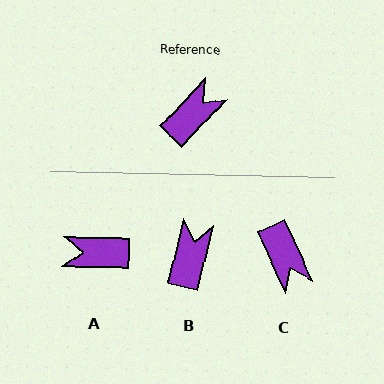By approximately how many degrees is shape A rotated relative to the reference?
Approximately 132 degrees counter-clockwise.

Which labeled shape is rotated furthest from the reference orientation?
A, about 132 degrees away.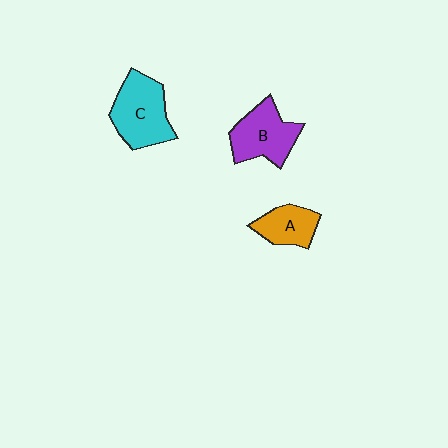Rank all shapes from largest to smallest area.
From largest to smallest: C (cyan), B (purple), A (orange).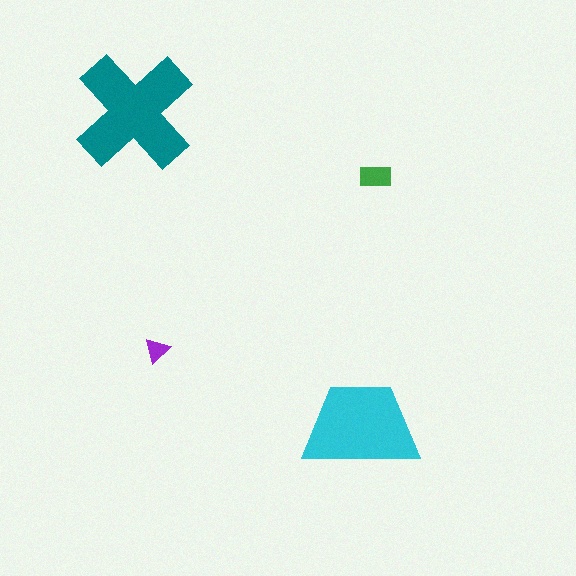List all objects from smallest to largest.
The purple triangle, the green rectangle, the cyan trapezoid, the teal cross.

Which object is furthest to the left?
The teal cross is leftmost.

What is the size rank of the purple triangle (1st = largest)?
4th.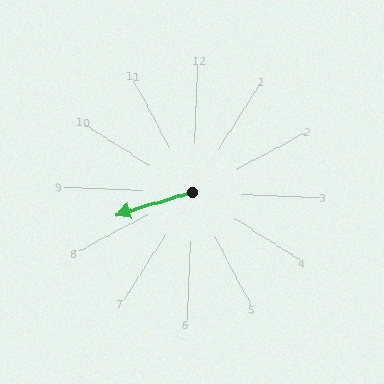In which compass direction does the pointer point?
West.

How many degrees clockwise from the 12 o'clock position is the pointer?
Approximately 251 degrees.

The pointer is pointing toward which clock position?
Roughly 8 o'clock.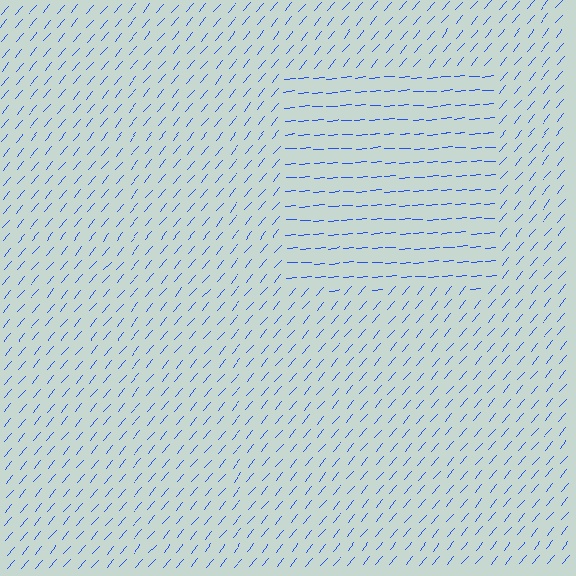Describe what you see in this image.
The image is filled with small blue line segments. A rectangle region in the image has lines oriented differently from the surrounding lines, creating a visible texture boundary.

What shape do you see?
I see a rectangle.